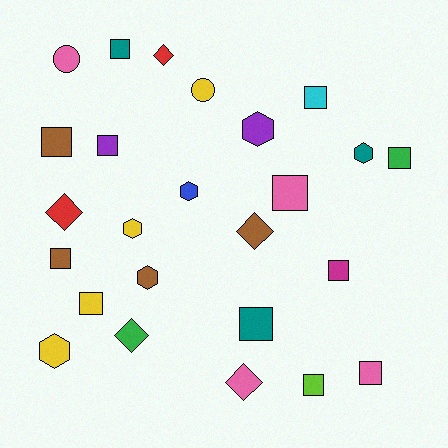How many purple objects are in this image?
There are 2 purple objects.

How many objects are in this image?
There are 25 objects.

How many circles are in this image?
There are 2 circles.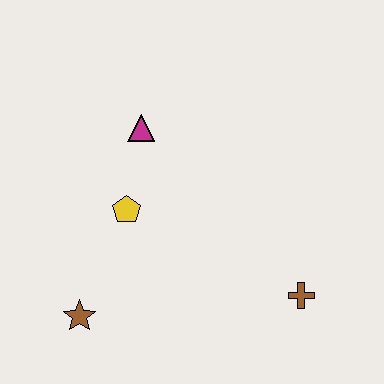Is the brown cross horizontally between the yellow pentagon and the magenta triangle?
No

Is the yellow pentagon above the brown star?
Yes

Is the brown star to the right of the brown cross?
No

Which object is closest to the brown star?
The yellow pentagon is closest to the brown star.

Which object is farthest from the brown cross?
The magenta triangle is farthest from the brown cross.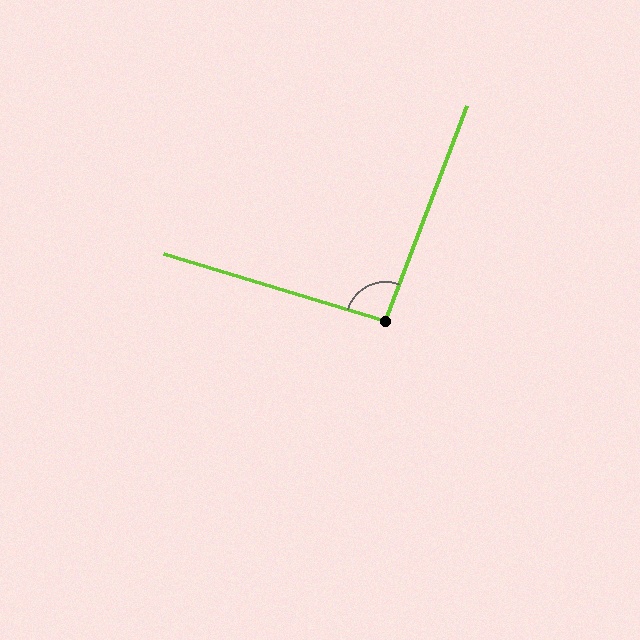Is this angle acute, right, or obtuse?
It is approximately a right angle.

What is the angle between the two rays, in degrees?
Approximately 94 degrees.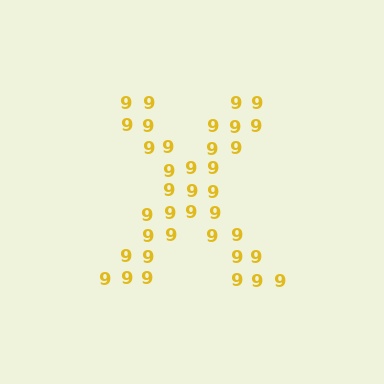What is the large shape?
The large shape is the letter X.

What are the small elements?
The small elements are digit 9's.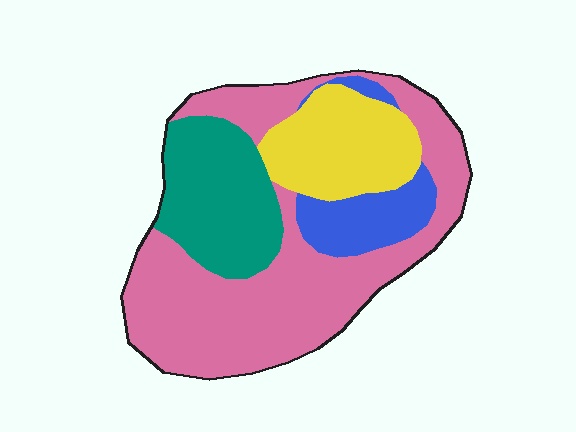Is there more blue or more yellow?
Yellow.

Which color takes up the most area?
Pink, at roughly 50%.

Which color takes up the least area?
Blue, at roughly 10%.